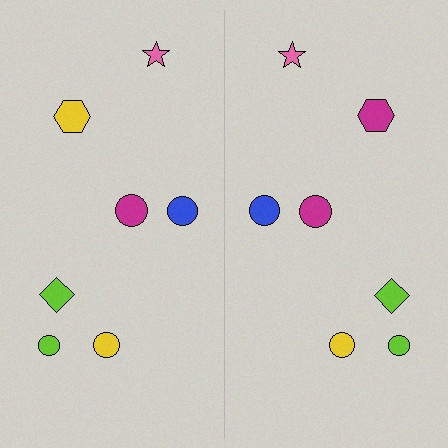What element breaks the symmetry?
The magenta hexagon on the right side breaks the symmetry — its mirror counterpart is yellow.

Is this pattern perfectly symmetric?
No, the pattern is not perfectly symmetric. The magenta hexagon on the right side breaks the symmetry — its mirror counterpart is yellow.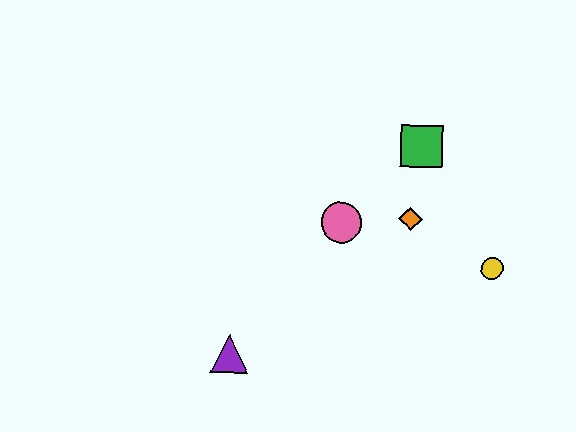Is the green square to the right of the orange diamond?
Yes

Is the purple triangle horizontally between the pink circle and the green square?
No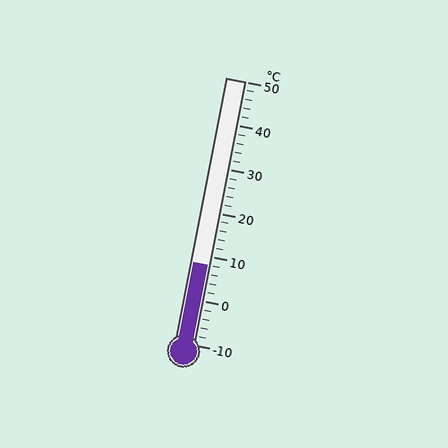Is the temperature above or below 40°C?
The temperature is below 40°C.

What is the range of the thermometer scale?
The thermometer scale ranges from -10°C to 50°C.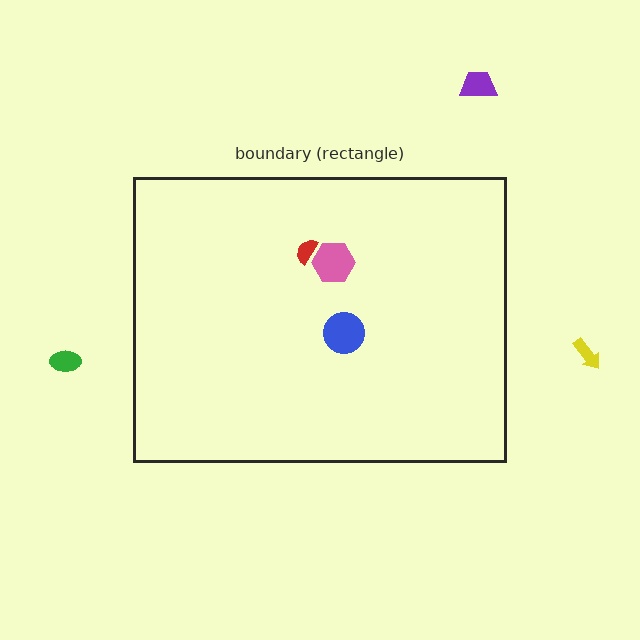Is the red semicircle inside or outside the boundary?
Inside.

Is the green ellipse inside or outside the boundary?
Outside.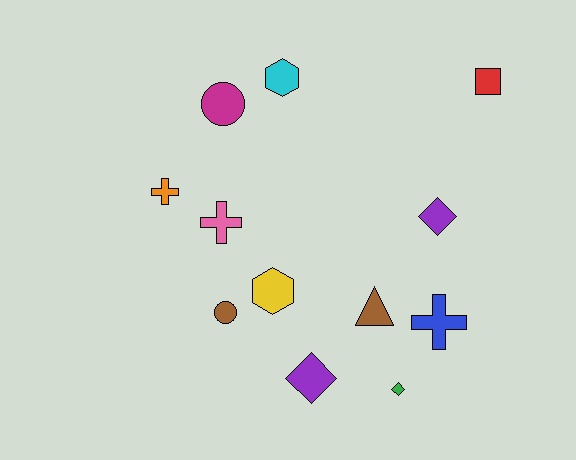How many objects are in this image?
There are 12 objects.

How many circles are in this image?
There are 2 circles.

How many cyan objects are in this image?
There is 1 cyan object.